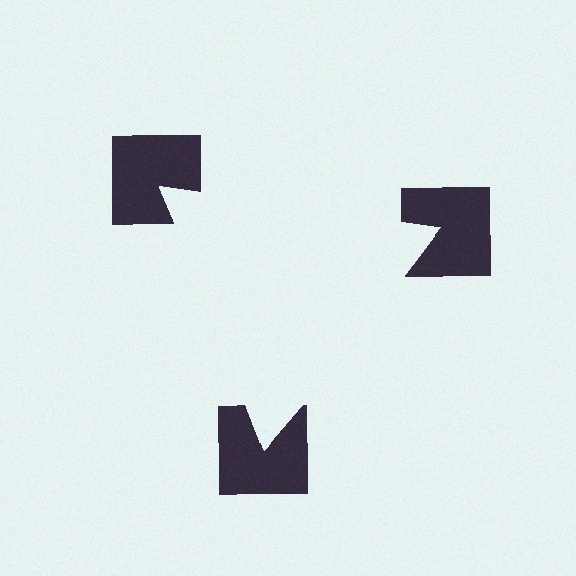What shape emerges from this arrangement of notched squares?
An illusory triangle — its edges are inferred from the aligned wedge cuts in the notched squares, not physically drawn.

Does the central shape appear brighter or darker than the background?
It typically appears slightly brighter than the background, even though no actual brightness change is drawn.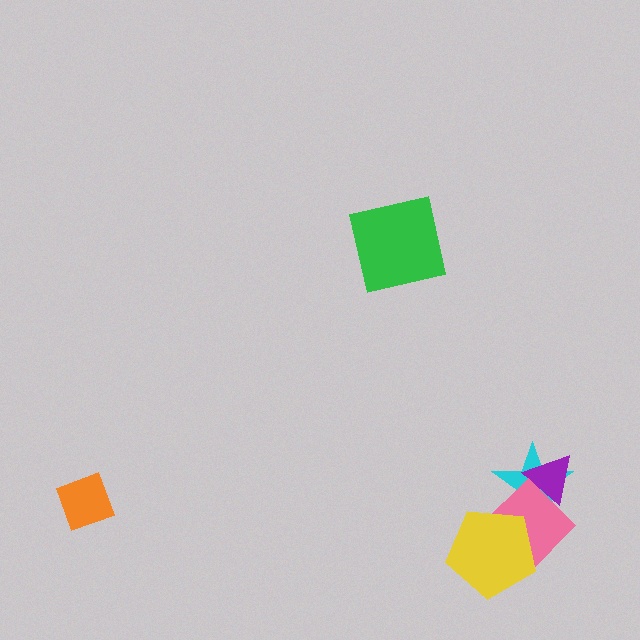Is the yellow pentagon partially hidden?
No, no other shape covers it.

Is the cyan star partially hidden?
Yes, it is partially covered by another shape.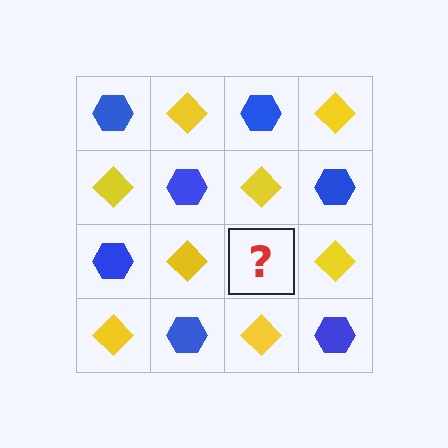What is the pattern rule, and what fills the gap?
The rule is that it alternates blue hexagon and yellow diamond in a checkerboard pattern. The gap should be filled with a blue hexagon.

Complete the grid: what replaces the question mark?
The question mark should be replaced with a blue hexagon.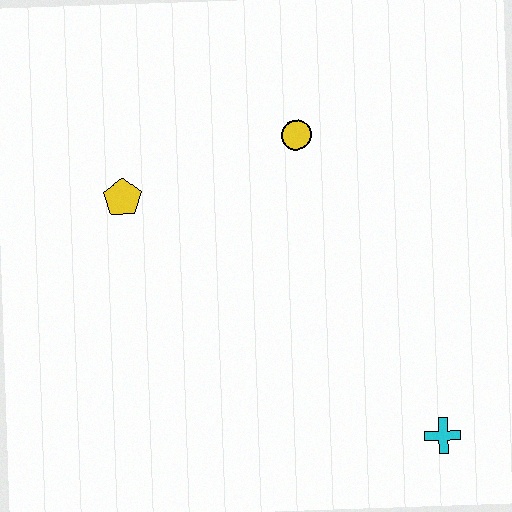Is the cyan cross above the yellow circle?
No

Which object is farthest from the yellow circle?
The cyan cross is farthest from the yellow circle.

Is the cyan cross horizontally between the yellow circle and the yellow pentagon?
No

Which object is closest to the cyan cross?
The yellow circle is closest to the cyan cross.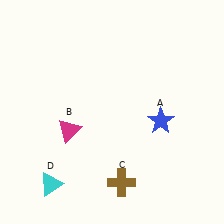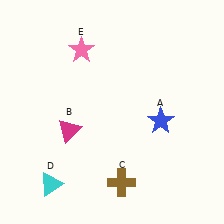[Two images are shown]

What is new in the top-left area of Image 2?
A pink star (E) was added in the top-left area of Image 2.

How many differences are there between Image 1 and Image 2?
There is 1 difference between the two images.